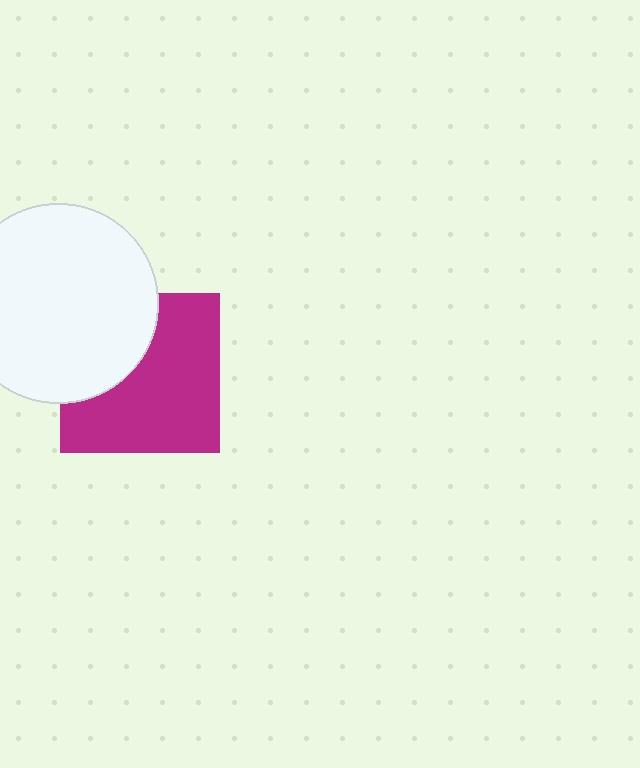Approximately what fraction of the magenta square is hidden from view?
Roughly 34% of the magenta square is hidden behind the white circle.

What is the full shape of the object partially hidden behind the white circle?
The partially hidden object is a magenta square.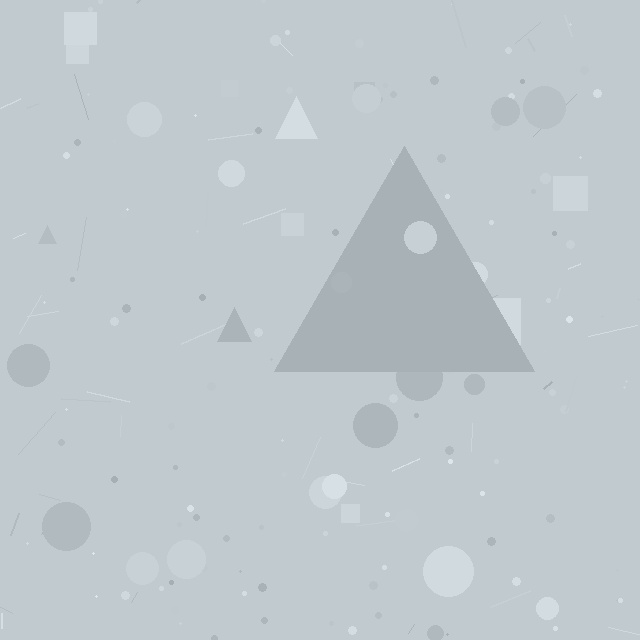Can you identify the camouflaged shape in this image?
The camouflaged shape is a triangle.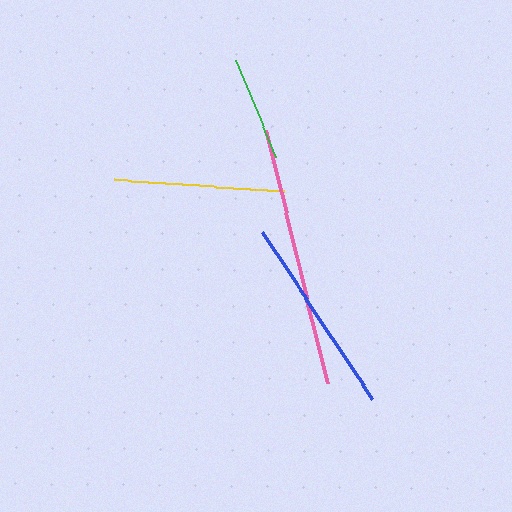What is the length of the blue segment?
The blue segment is approximately 200 pixels long.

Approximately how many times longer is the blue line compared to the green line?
The blue line is approximately 1.9 times the length of the green line.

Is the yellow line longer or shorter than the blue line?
The blue line is longer than the yellow line.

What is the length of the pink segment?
The pink segment is approximately 261 pixels long.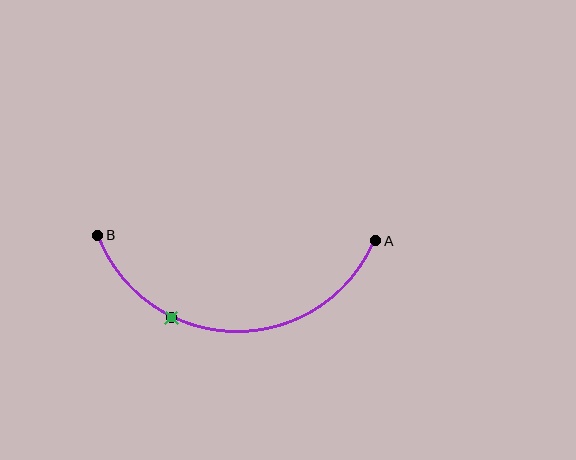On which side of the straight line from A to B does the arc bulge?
The arc bulges below the straight line connecting A and B.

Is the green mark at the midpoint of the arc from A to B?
No. The green mark lies on the arc but is closer to endpoint B. The arc midpoint would be at the point on the curve equidistant along the arc from both A and B.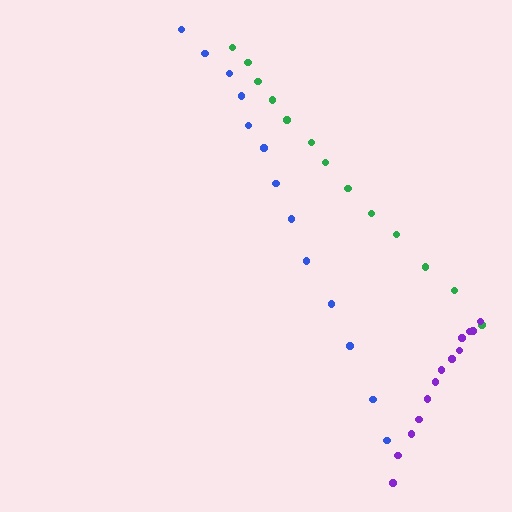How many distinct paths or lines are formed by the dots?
There are 3 distinct paths.